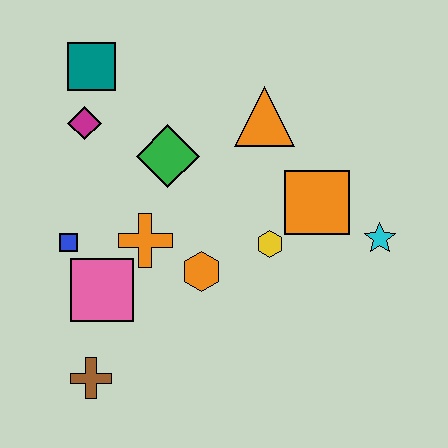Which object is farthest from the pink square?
The cyan star is farthest from the pink square.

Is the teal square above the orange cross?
Yes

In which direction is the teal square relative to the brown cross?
The teal square is above the brown cross.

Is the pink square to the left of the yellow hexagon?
Yes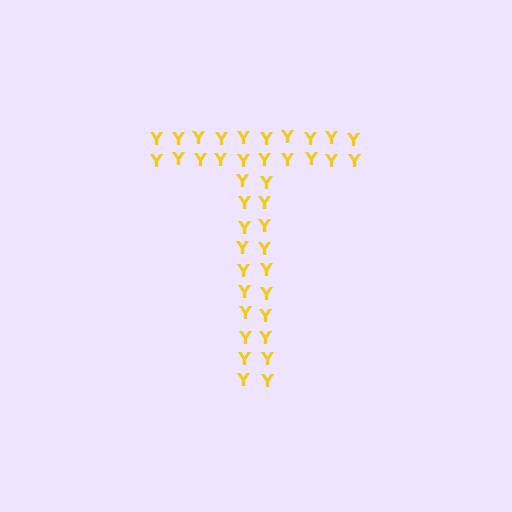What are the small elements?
The small elements are letter Y's.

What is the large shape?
The large shape is the letter T.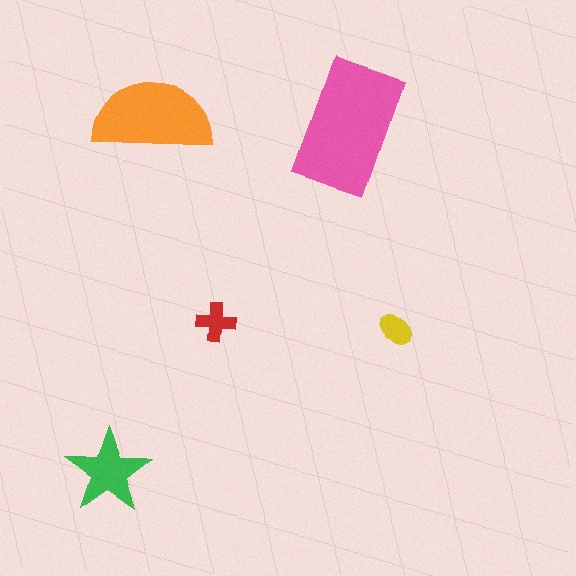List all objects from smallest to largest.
The yellow ellipse, the red cross, the green star, the orange semicircle, the pink rectangle.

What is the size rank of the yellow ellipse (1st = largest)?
5th.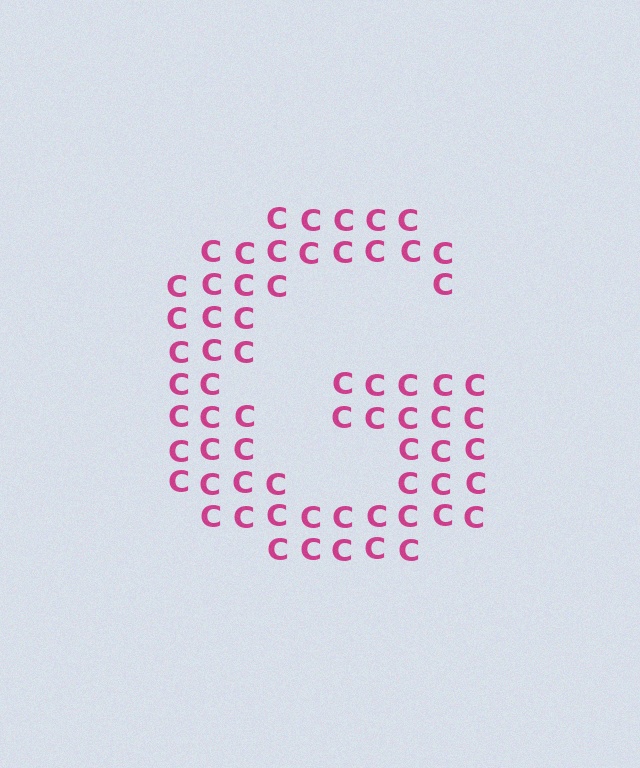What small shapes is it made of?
It is made of small letter C's.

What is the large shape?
The large shape is the letter G.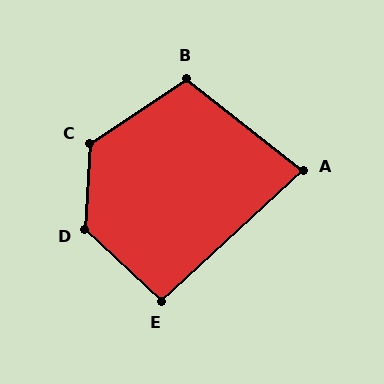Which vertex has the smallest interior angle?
A, at approximately 81 degrees.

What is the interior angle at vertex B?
Approximately 108 degrees (obtuse).